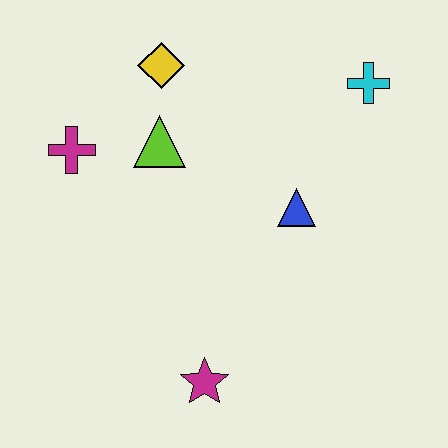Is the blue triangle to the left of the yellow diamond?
No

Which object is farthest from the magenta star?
The cyan cross is farthest from the magenta star.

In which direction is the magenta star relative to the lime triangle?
The magenta star is below the lime triangle.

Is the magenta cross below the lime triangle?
Yes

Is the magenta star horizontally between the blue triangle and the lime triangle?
Yes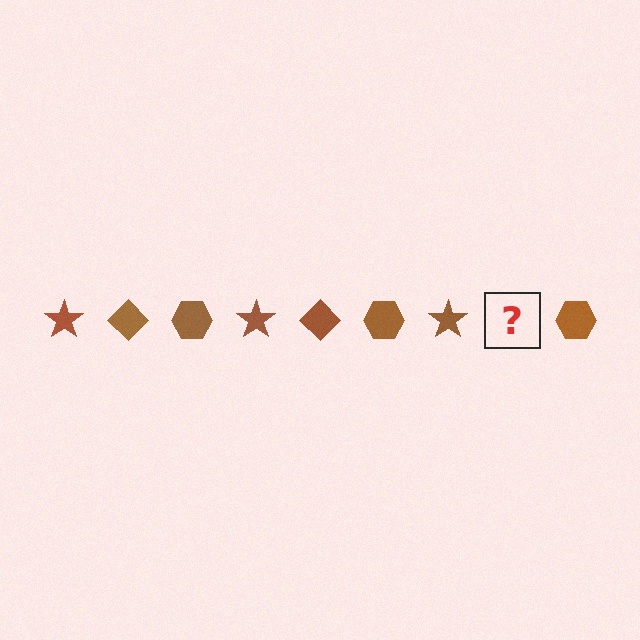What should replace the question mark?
The question mark should be replaced with a brown diamond.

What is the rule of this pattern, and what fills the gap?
The rule is that the pattern cycles through star, diamond, hexagon shapes in brown. The gap should be filled with a brown diamond.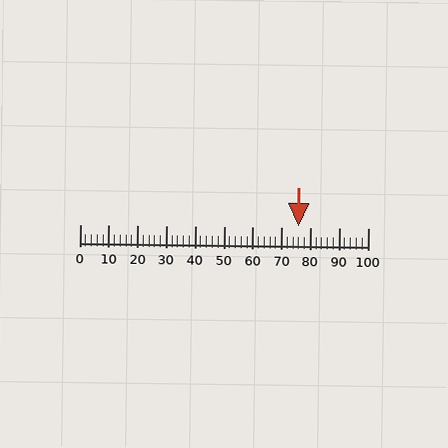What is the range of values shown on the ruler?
The ruler shows values from 0 to 100.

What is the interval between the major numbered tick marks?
The major tick marks are spaced 10 units apart.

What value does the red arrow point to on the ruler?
The red arrow points to approximately 76.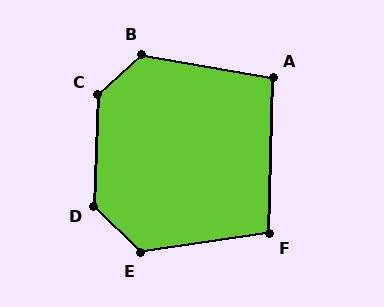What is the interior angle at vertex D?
Approximately 133 degrees (obtuse).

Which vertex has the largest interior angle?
C, at approximately 134 degrees.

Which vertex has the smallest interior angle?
A, at approximately 98 degrees.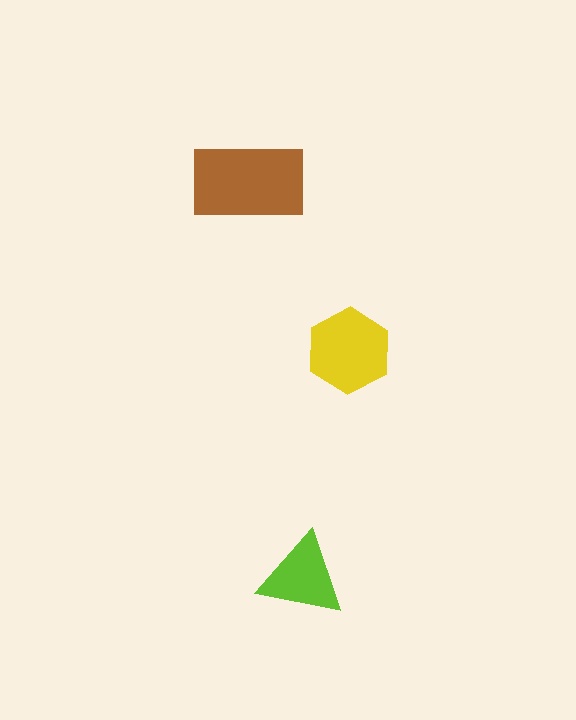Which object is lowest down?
The lime triangle is bottommost.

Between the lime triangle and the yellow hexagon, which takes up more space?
The yellow hexagon.